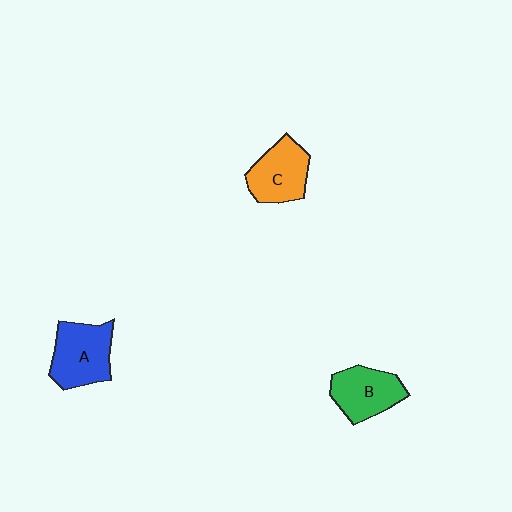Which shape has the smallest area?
Shape B (green).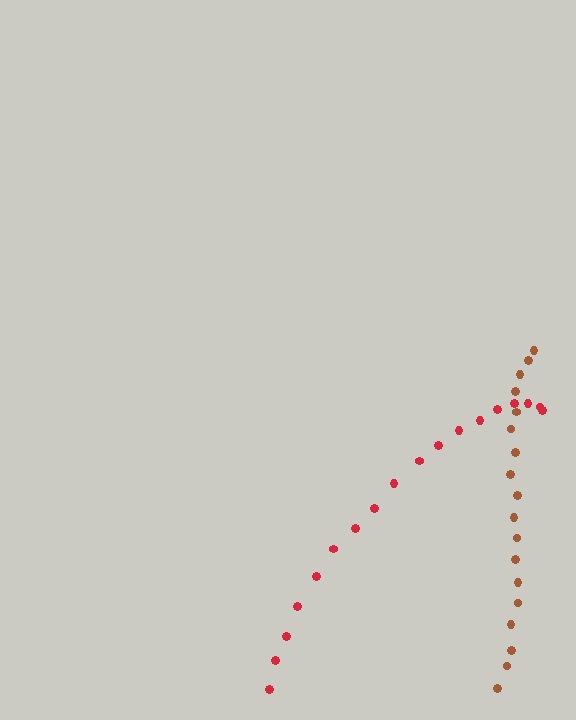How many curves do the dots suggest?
There are 2 distinct paths.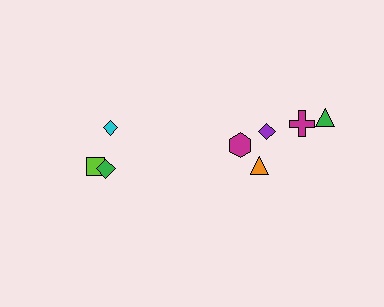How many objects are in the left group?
There are 3 objects.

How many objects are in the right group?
There are 5 objects.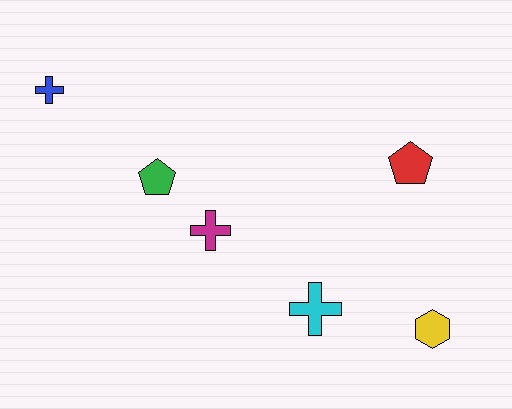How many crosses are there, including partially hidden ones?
There are 3 crosses.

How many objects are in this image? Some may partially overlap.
There are 6 objects.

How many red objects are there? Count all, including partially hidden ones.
There is 1 red object.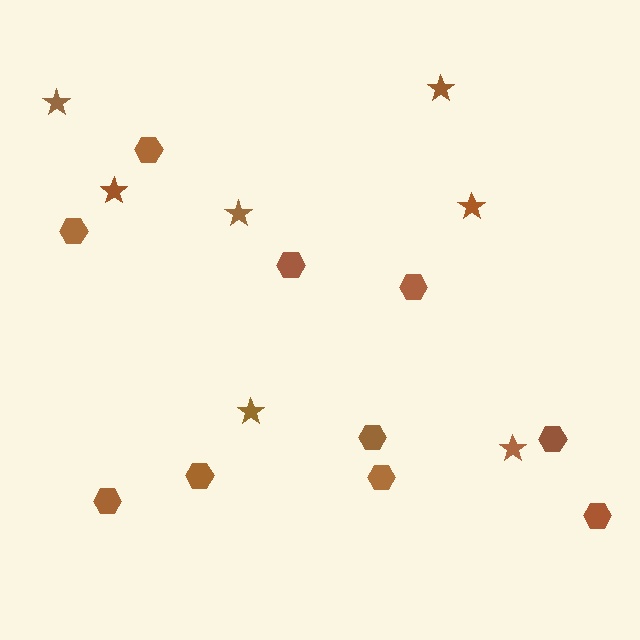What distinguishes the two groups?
There are 2 groups: one group of hexagons (10) and one group of stars (7).